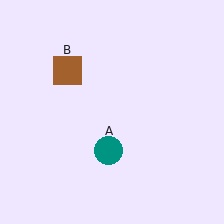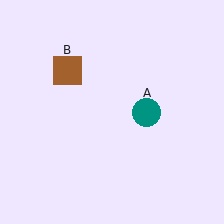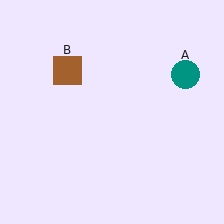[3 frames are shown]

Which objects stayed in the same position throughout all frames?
Brown square (object B) remained stationary.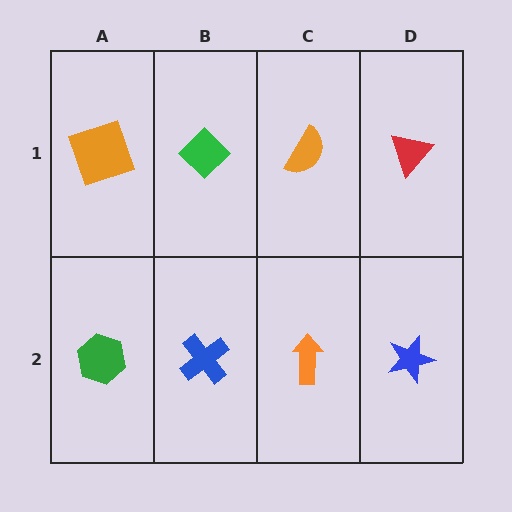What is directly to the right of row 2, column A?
A blue cross.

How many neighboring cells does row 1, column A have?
2.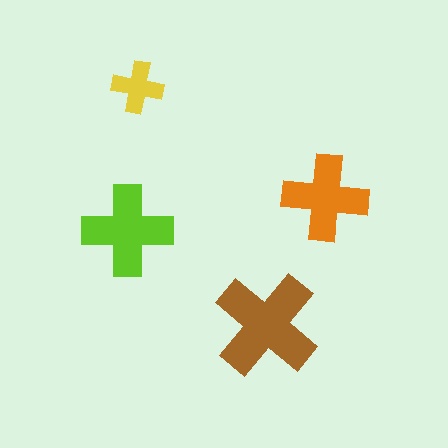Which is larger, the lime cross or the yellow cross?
The lime one.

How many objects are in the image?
There are 4 objects in the image.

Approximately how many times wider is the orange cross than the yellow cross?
About 1.5 times wider.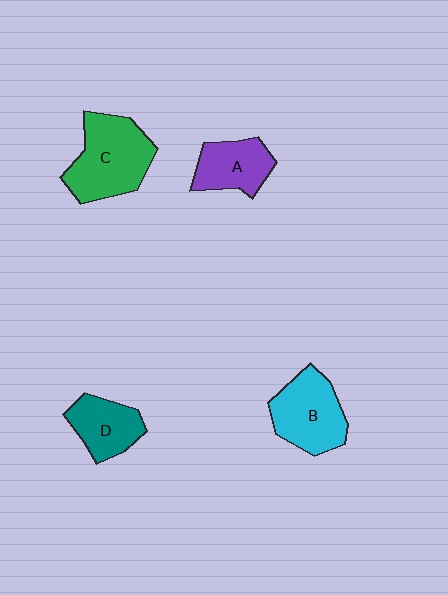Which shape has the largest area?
Shape C (green).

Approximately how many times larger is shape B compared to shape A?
Approximately 1.3 times.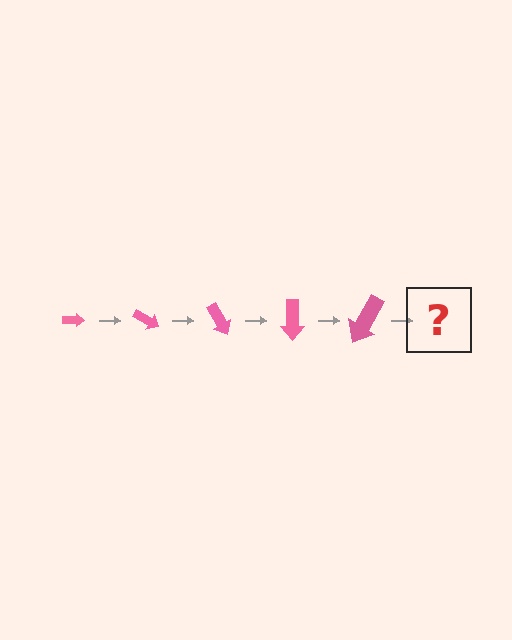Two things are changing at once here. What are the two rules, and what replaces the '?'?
The two rules are that the arrow grows larger each step and it rotates 30 degrees each step. The '?' should be an arrow, larger than the previous one and rotated 150 degrees from the start.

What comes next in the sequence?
The next element should be an arrow, larger than the previous one and rotated 150 degrees from the start.